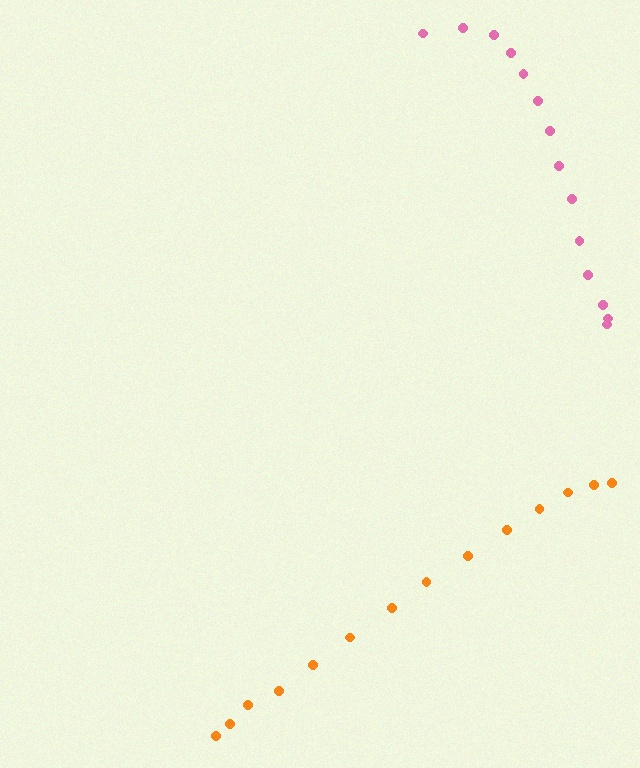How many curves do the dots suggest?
There are 2 distinct paths.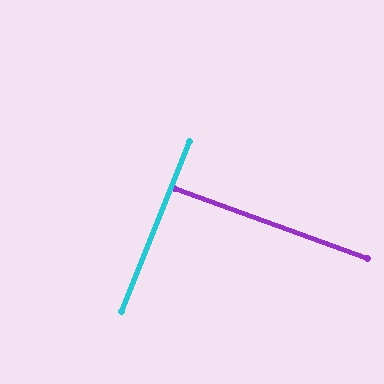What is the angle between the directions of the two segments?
Approximately 88 degrees.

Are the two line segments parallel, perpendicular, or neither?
Perpendicular — they meet at approximately 88°.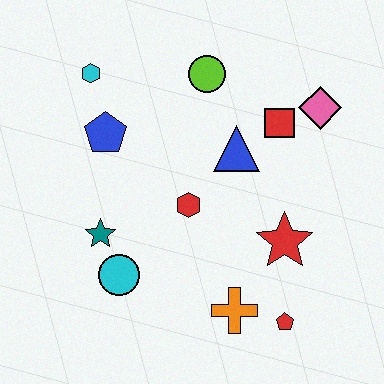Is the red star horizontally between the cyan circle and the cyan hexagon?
No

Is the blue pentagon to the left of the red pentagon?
Yes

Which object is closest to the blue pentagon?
The cyan hexagon is closest to the blue pentagon.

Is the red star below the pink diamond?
Yes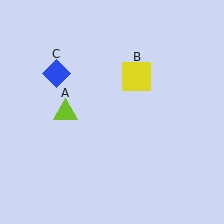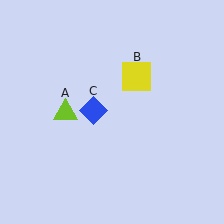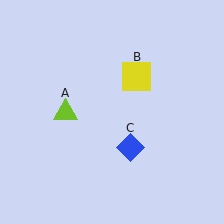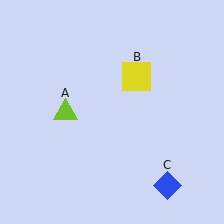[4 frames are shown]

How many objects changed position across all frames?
1 object changed position: blue diamond (object C).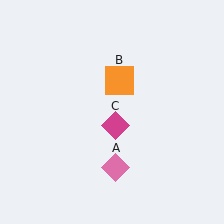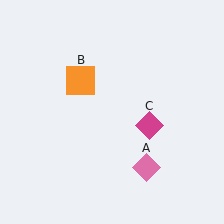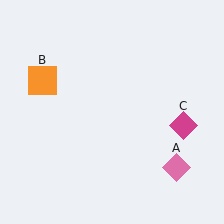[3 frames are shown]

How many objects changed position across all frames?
3 objects changed position: pink diamond (object A), orange square (object B), magenta diamond (object C).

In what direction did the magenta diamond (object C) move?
The magenta diamond (object C) moved right.